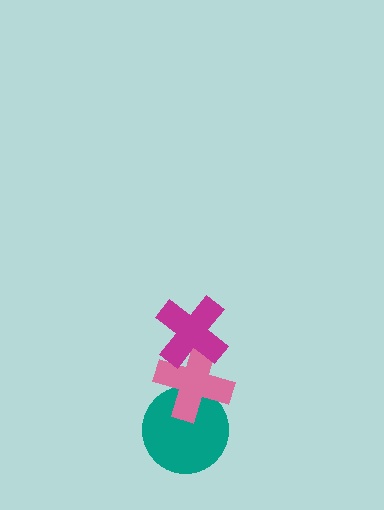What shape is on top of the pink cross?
The magenta cross is on top of the pink cross.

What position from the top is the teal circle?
The teal circle is 3rd from the top.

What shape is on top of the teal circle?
The pink cross is on top of the teal circle.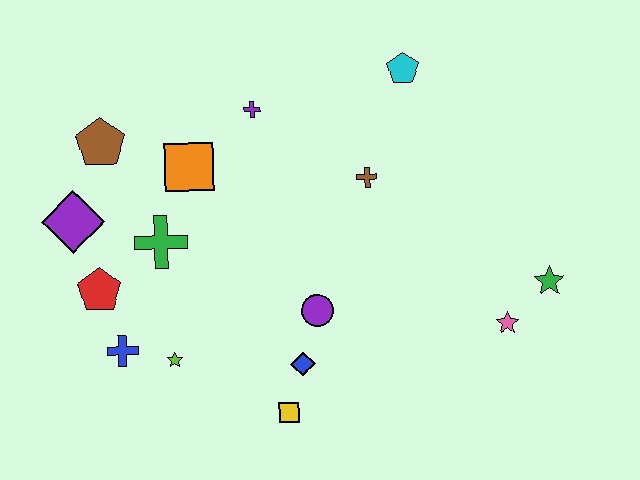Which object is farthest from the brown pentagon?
The green star is farthest from the brown pentagon.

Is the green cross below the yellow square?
No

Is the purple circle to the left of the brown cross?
Yes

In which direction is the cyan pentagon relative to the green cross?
The cyan pentagon is to the right of the green cross.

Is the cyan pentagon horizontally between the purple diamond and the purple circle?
No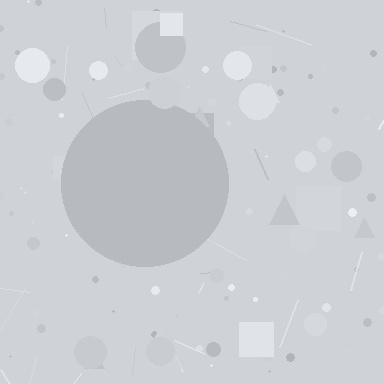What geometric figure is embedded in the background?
A circle is embedded in the background.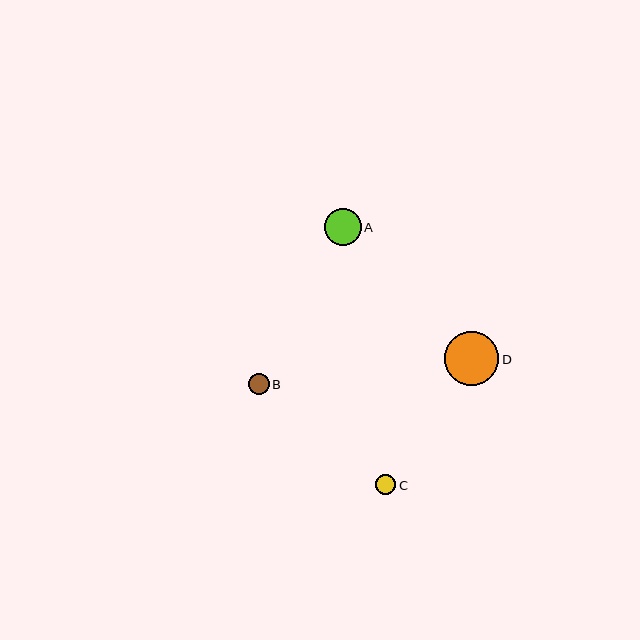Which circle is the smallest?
Circle C is the smallest with a size of approximately 20 pixels.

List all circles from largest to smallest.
From largest to smallest: D, A, B, C.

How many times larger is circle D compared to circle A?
Circle D is approximately 1.5 times the size of circle A.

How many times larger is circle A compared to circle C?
Circle A is approximately 1.9 times the size of circle C.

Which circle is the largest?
Circle D is the largest with a size of approximately 54 pixels.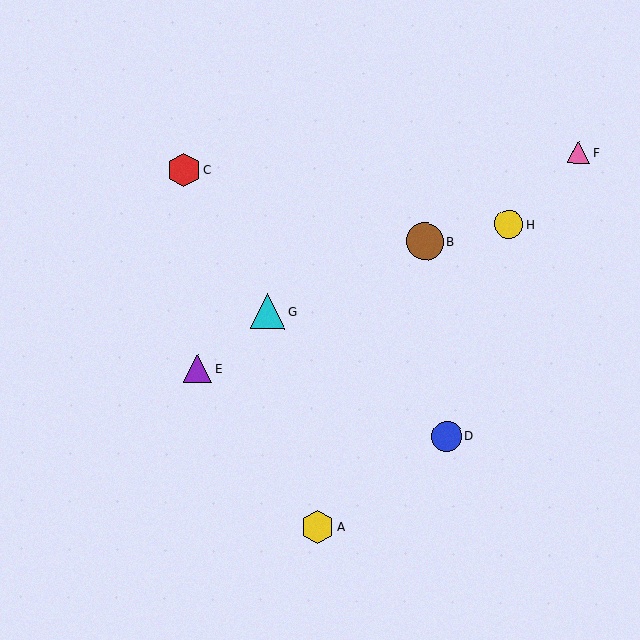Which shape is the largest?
The brown circle (labeled B) is the largest.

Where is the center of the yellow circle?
The center of the yellow circle is at (509, 224).